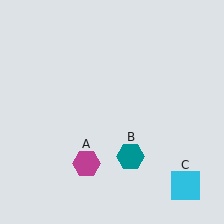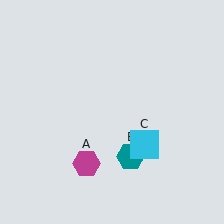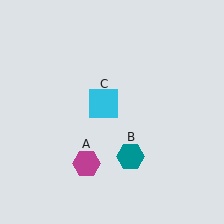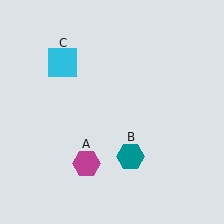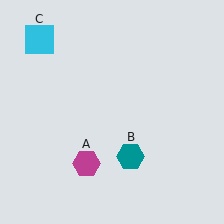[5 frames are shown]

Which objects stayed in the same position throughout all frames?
Magenta hexagon (object A) and teal hexagon (object B) remained stationary.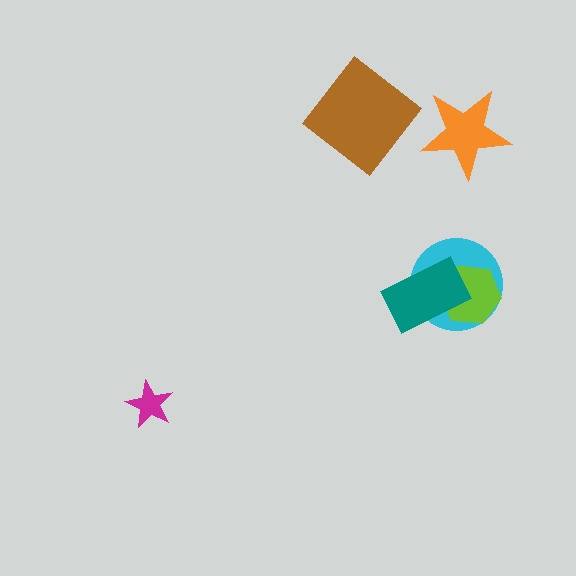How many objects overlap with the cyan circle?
2 objects overlap with the cyan circle.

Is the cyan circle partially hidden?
Yes, it is partially covered by another shape.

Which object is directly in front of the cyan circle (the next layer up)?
The lime hexagon is directly in front of the cyan circle.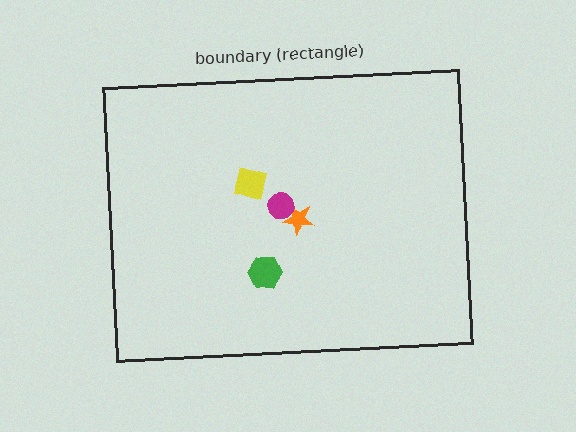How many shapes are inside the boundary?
4 inside, 0 outside.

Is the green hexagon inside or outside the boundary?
Inside.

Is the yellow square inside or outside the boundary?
Inside.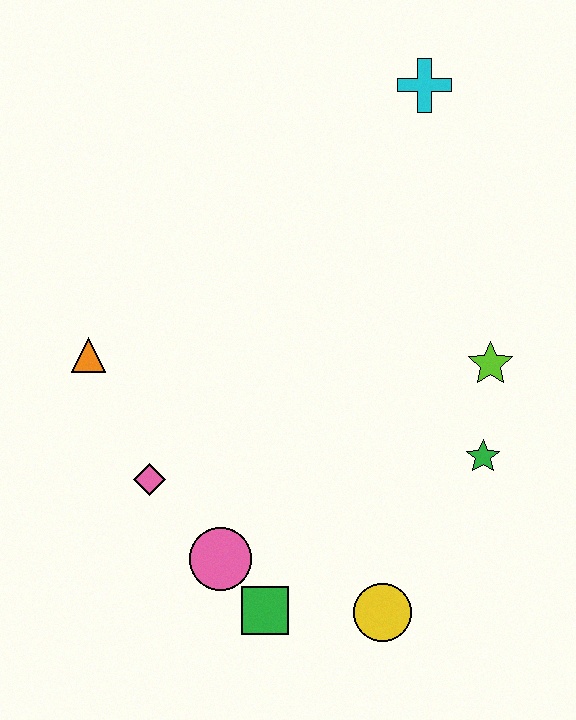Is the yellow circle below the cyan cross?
Yes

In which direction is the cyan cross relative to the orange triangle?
The cyan cross is to the right of the orange triangle.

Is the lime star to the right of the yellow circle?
Yes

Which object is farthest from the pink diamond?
The cyan cross is farthest from the pink diamond.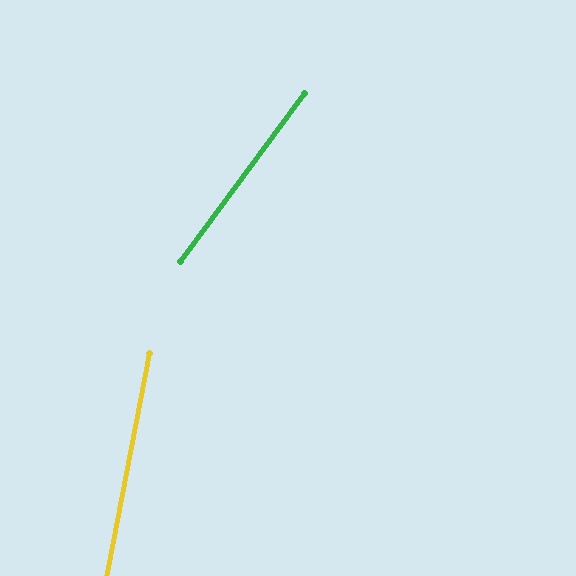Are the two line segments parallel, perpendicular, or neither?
Neither parallel nor perpendicular — they differ by about 26°.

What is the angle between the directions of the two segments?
Approximately 26 degrees.